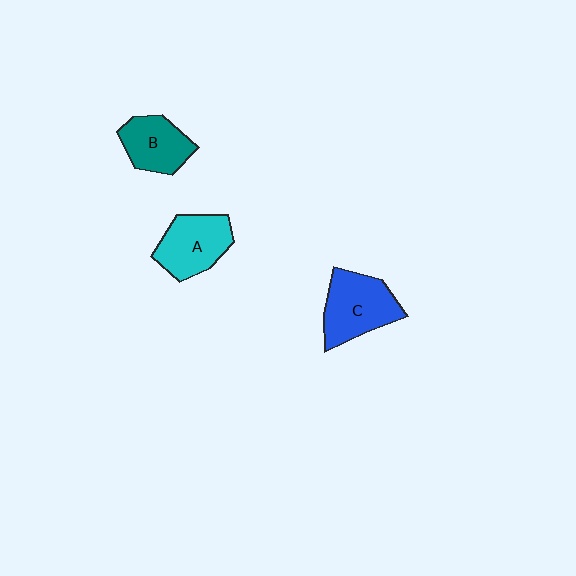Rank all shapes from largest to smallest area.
From largest to smallest: C (blue), A (cyan), B (teal).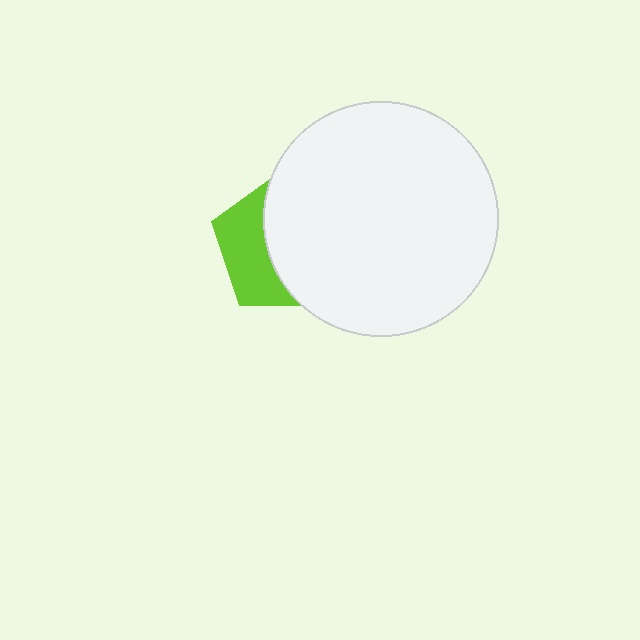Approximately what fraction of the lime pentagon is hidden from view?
Roughly 61% of the lime pentagon is hidden behind the white circle.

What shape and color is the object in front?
The object in front is a white circle.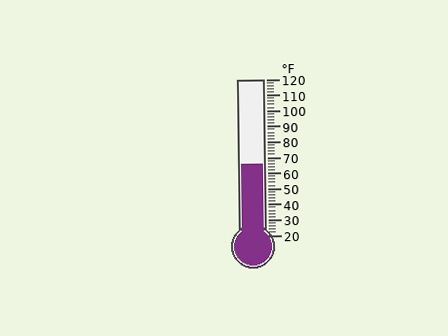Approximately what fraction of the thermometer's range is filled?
The thermometer is filled to approximately 45% of its range.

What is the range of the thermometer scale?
The thermometer scale ranges from 20°F to 120°F.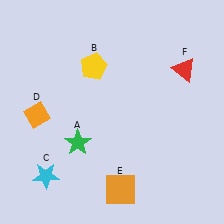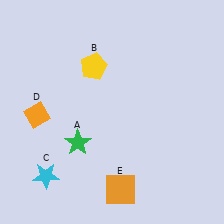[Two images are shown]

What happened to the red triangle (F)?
The red triangle (F) was removed in Image 2. It was in the top-right area of Image 1.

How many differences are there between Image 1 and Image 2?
There is 1 difference between the two images.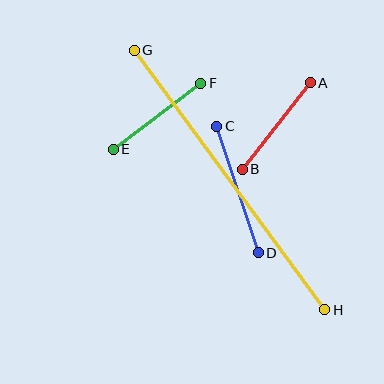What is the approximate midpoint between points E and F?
The midpoint is at approximately (157, 116) pixels.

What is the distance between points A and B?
The distance is approximately 110 pixels.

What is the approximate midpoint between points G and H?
The midpoint is at approximately (229, 180) pixels.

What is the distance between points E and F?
The distance is approximately 109 pixels.